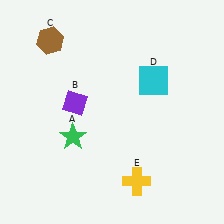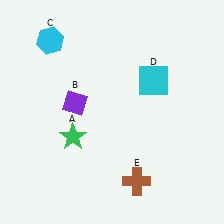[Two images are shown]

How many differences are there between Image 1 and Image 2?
There are 2 differences between the two images.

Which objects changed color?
C changed from brown to cyan. E changed from yellow to brown.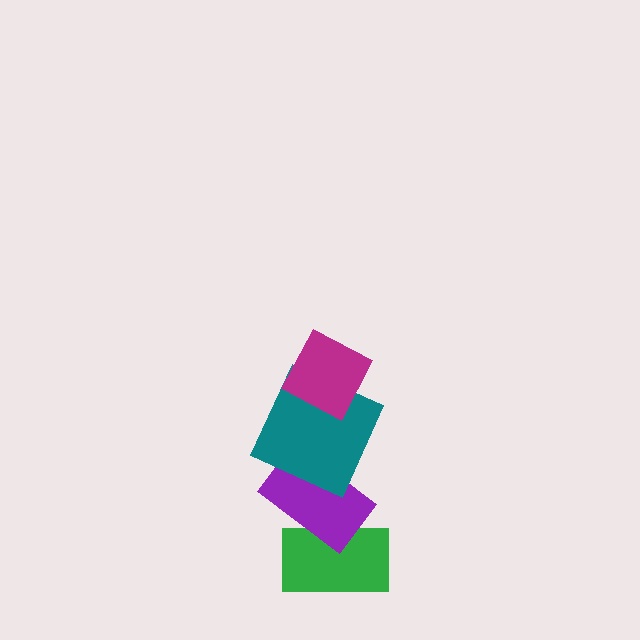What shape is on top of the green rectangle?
The purple rectangle is on top of the green rectangle.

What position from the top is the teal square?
The teal square is 2nd from the top.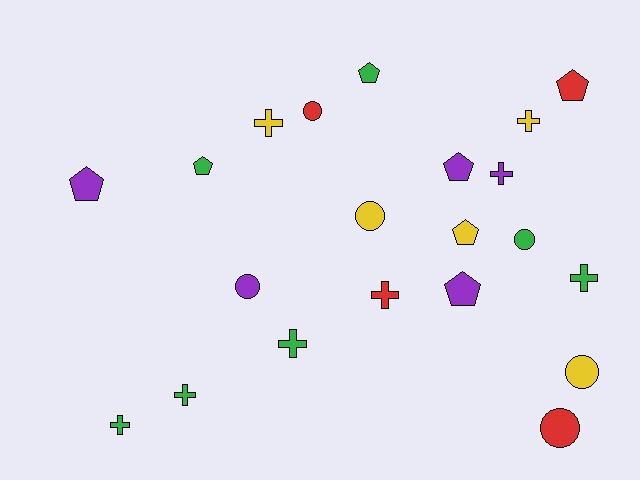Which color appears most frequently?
Green, with 7 objects.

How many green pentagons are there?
There are 2 green pentagons.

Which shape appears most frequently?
Cross, with 8 objects.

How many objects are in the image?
There are 21 objects.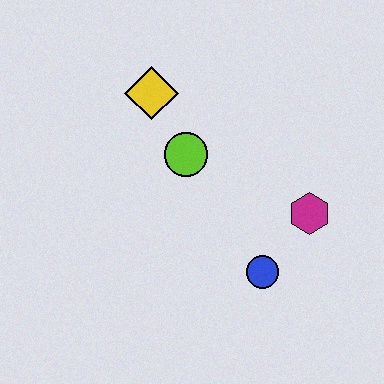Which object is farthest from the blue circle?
The yellow diamond is farthest from the blue circle.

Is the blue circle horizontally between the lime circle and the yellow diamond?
No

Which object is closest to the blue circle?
The magenta hexagon is closest to the blue circle.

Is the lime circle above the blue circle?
Yes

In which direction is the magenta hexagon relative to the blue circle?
The magenta hexagon is above the blue circle.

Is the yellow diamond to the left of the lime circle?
Yes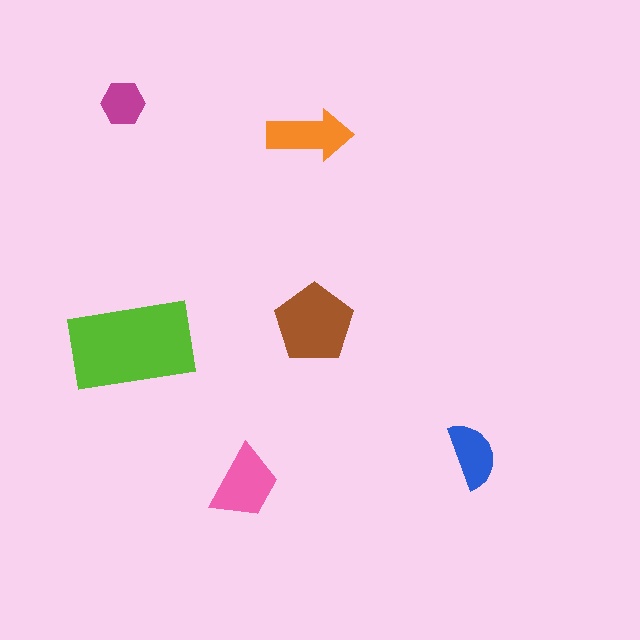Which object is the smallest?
The magenta hexagon.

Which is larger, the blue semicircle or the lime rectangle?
The lime rectangle.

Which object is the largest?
The lime rectangle.